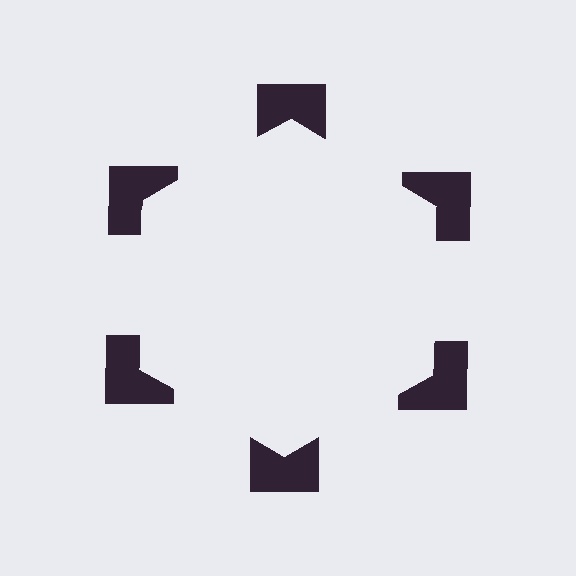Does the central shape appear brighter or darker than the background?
It typically appears slightly brighter than the background, even though no actual brightness change is drawn.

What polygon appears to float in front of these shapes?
An illusory hexagon — its edges are inferred from the aligned wedge cuts in the notched squares, not physically drawn.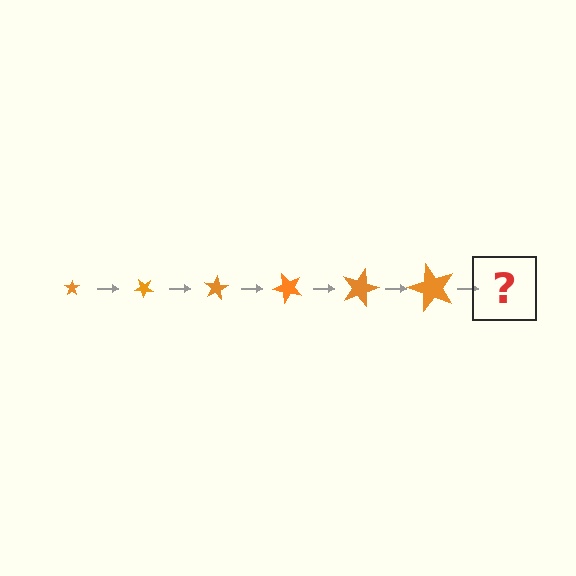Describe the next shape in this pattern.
It should be a star, larger than the previous one and rotated 240 degrees from the start.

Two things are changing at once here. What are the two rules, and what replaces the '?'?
The two rules are that the star grows larger each step and it rotates 40 degrees each step. The '?' should be a star, larger than the previous one and rotated 240 degrees from the start.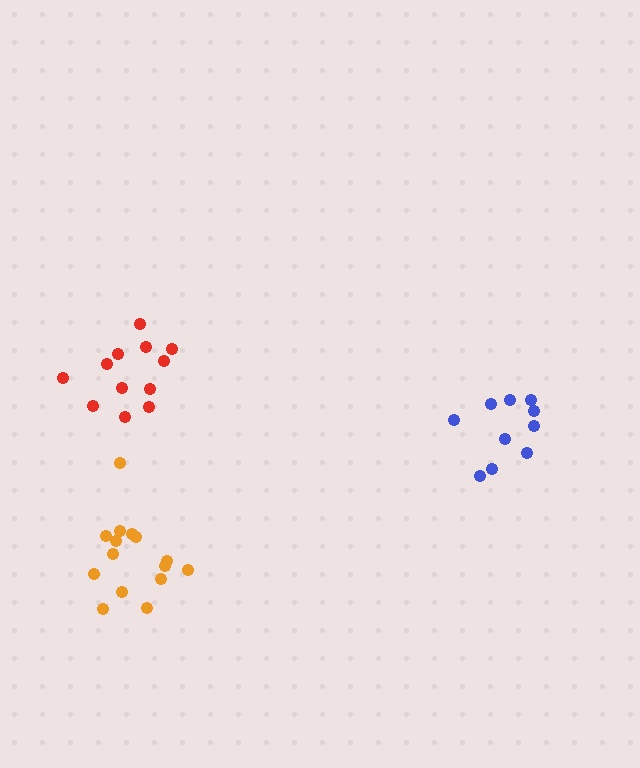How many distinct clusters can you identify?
There are 3 distinct clusters.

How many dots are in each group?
Group 1: 15 dots, Group 2: 10 dots, Group 3: 12 dots (37 total).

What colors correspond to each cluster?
The clusters are colored: orange, blue, red.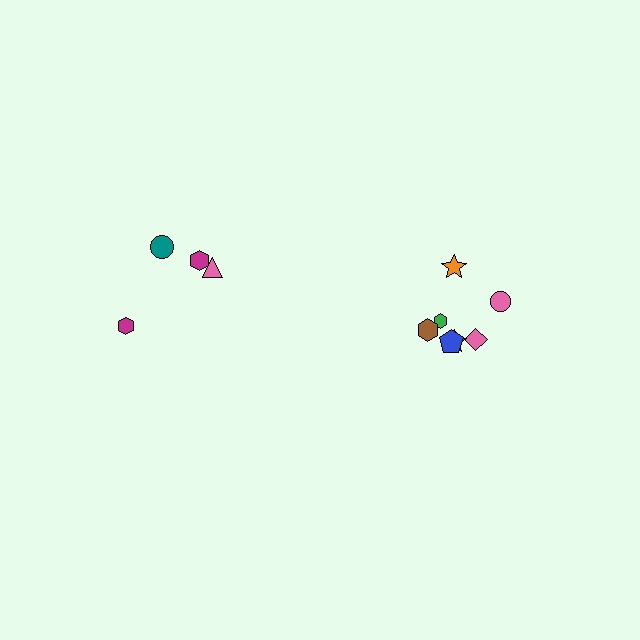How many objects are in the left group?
There are 4 objects.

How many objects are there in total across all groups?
There are 11 objects.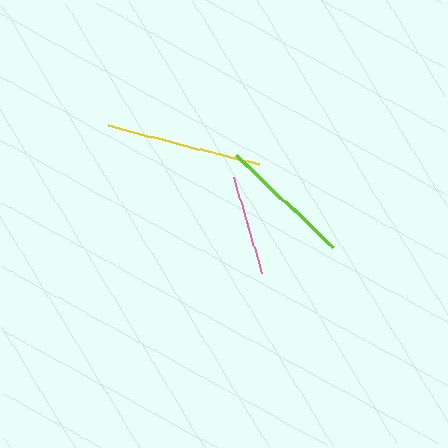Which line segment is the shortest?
The pink line is the shortest at approximately 101 pixels.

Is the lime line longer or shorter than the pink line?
The lime line is longer than the pink line.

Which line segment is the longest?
The yellow line is the longest at approximately 156 pixels.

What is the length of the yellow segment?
The yellow segment is approximately 156 pixels long.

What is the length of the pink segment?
The pink segment is approximately 101 pixels long.